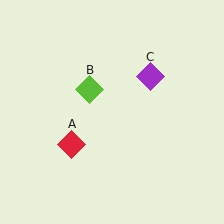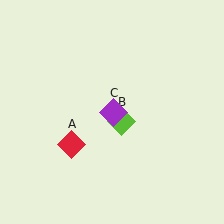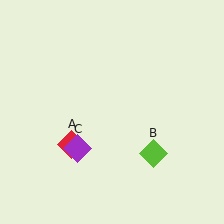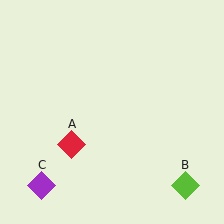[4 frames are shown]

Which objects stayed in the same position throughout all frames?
Red diamond (object A) remained stationary.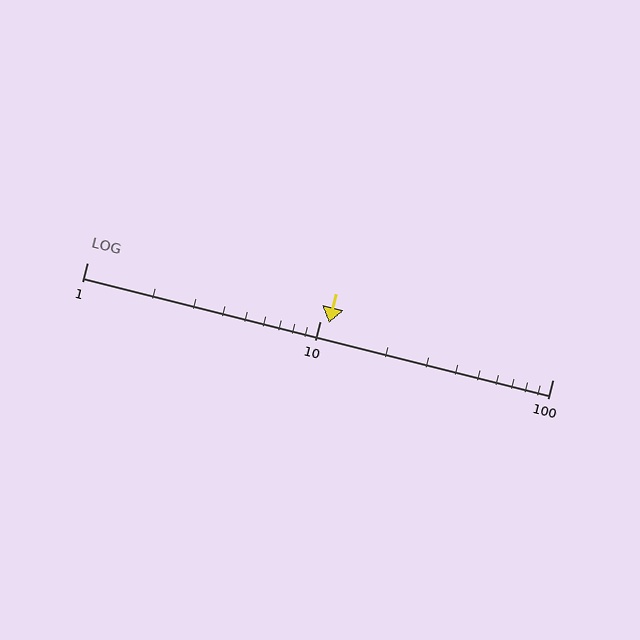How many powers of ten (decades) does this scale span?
The scale spans 2 decades, from 1 to 100.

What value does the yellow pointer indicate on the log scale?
The pointer indicates approximately 11.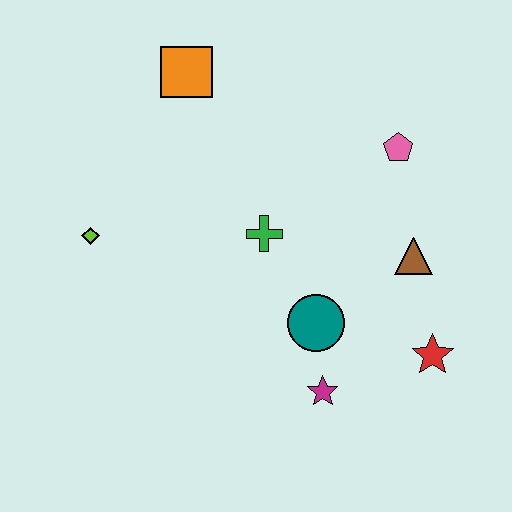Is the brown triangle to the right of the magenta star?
Yes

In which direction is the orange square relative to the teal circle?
The orange square is above the teal circle.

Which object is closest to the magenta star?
The teal circle is closest to the magenta star.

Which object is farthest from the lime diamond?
The red star is farthest from the lime diamond.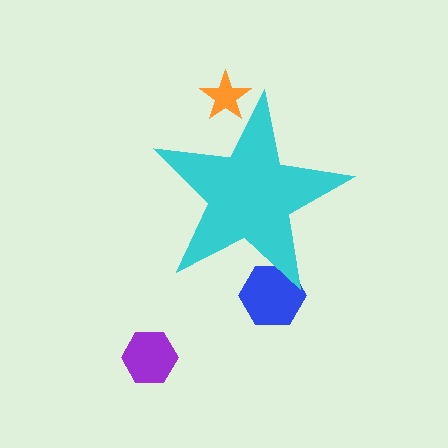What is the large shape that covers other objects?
A cyan star.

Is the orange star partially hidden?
Yes, the orange star is partially hidden behind the cyan star.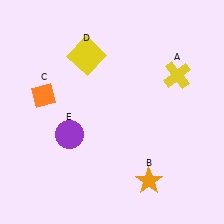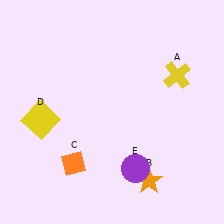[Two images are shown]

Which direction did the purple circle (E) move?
The purple circle (E) moved right.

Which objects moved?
The objects that moved are: the orange diamond (C), the yellow square (D), the purple circle (E).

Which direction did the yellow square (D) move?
The yellow square (D) moved down.